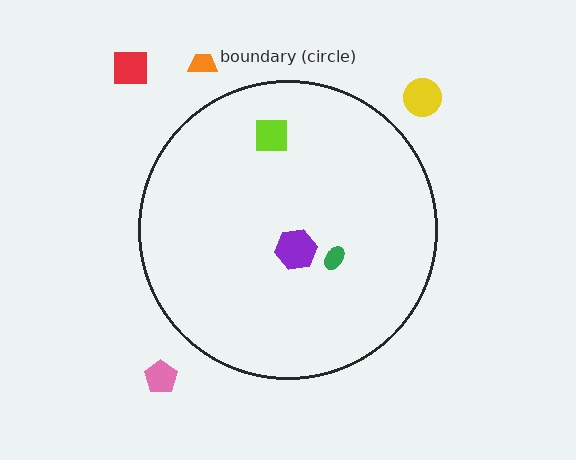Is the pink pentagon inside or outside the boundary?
Outside.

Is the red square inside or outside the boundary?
Outside.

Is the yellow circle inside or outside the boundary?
Outside.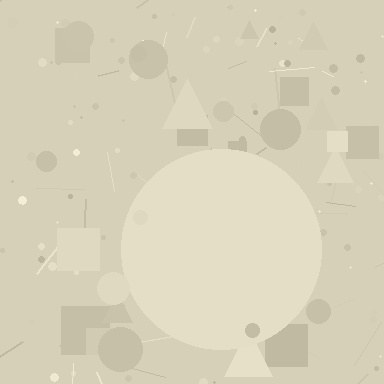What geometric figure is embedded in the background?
A circle is embedded in the background.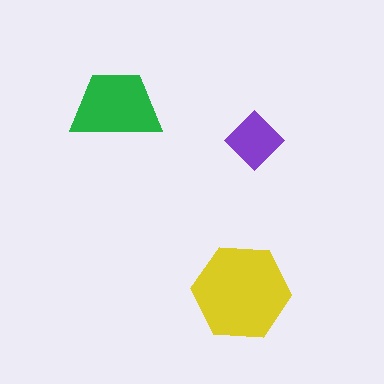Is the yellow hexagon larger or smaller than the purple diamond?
Larger.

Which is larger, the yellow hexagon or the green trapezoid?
The yellow hexagon.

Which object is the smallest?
The purple diamond.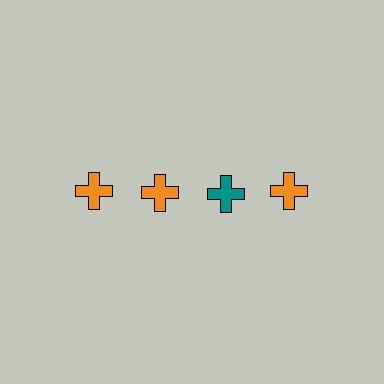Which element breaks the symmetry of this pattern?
The teal cross in the top row, center column breaks the symmetry. All other shapes are orange crosses.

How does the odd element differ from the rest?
It has a different color: teal instead of orange.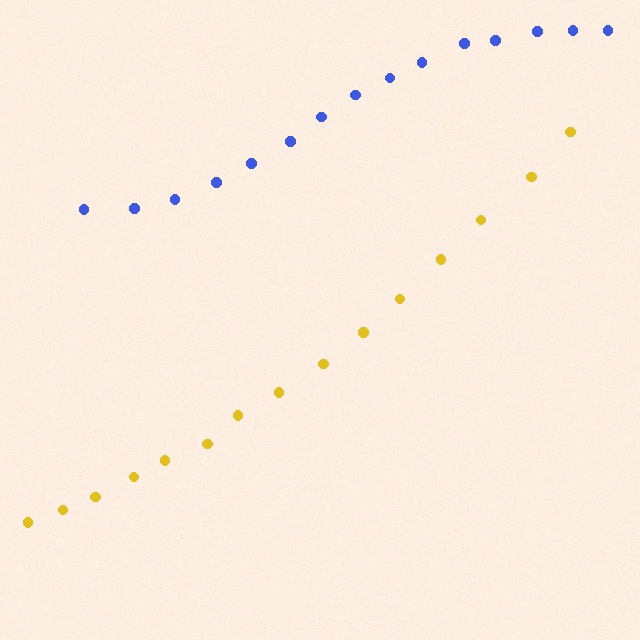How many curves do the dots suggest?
There are 2 distinct paths.